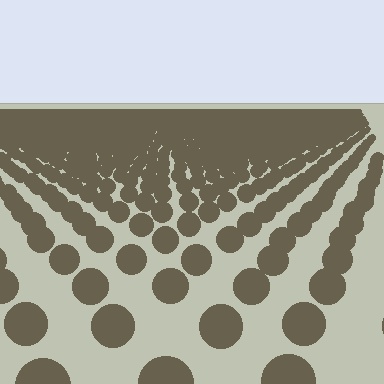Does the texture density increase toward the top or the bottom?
Density increases toward the top.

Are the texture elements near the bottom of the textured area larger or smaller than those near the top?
Larger. Near the bottom, elements are closer to the viewer and appear at a bigger on-screen size.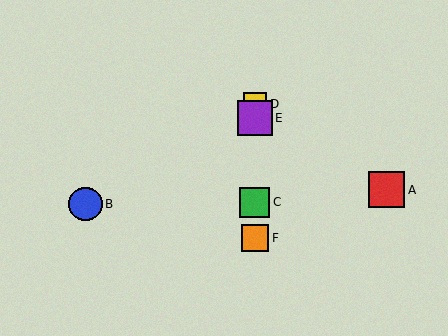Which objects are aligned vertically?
Objects C, D, E, F are aligned vertically.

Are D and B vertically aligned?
No, D is at x≈255 and B is at x≈85.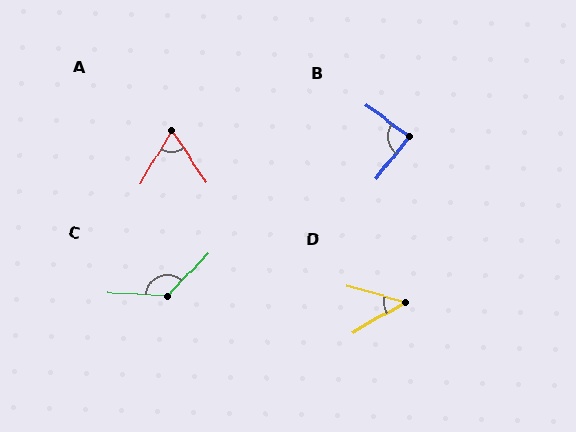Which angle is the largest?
C, at approximately 131 degrees.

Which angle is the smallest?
D, at approximately 46 degrees.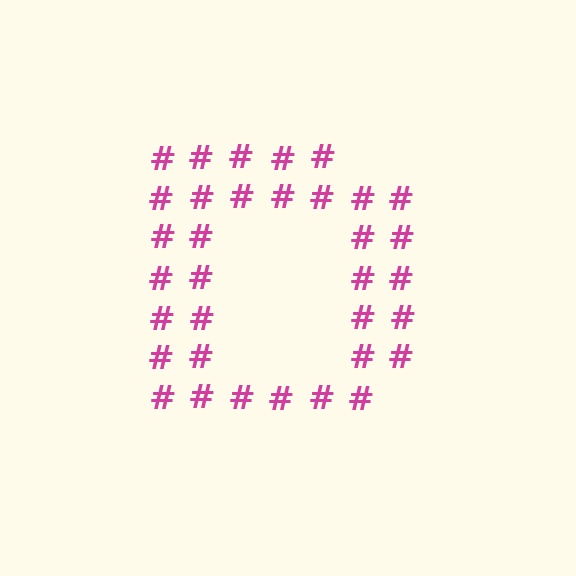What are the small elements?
The small elements are hash symbols.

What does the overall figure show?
The overall figure shows the letter D.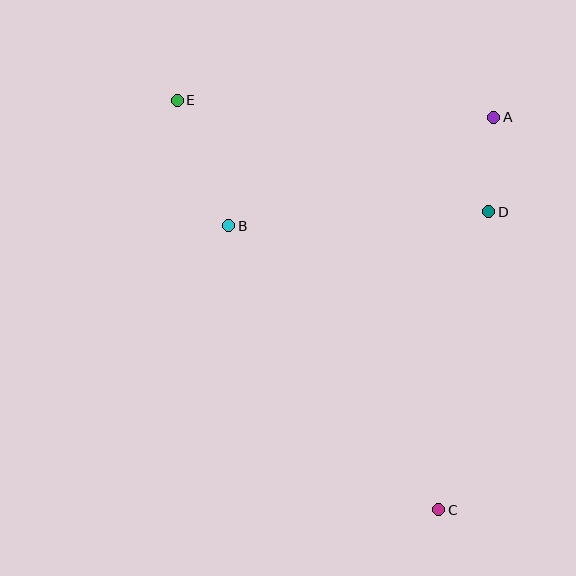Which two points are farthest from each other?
Points C and E are farthest from each other.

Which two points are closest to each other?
Points A and D are closest to each other.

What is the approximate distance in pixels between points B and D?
The distance between B and D is approximately 260 pixels.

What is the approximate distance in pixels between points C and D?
The distance between C and D is approximately 302 pixels.